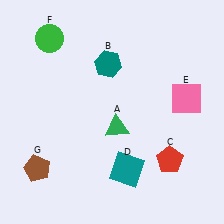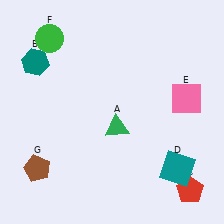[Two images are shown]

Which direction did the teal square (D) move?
The teal square (D) moved right.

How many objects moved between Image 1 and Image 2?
3 objects moved between the two images.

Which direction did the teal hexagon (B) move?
The teal hexagon (B) moved left.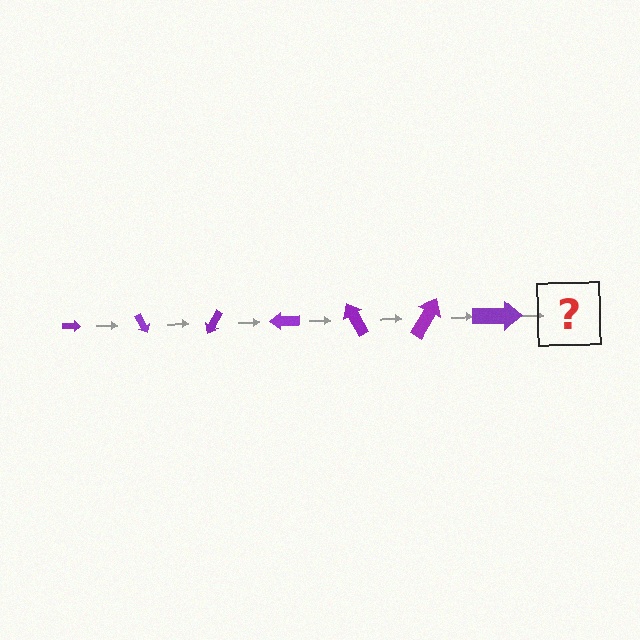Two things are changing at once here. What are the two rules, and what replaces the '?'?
The two rules are that the arrow grows larger each step and it rotates 60 degrees each step. The '?' should be an arrow, larger than the previous one and rotated 420 degrees from the start.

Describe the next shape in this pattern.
It should be an arrow, larger than the previous one and rotated 420 degrees from the start.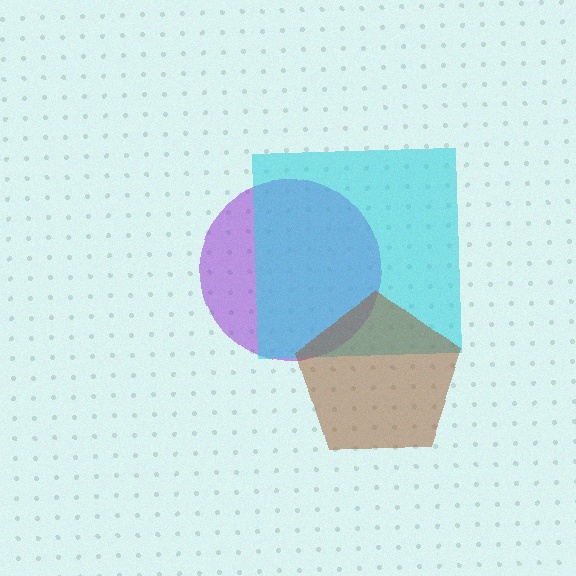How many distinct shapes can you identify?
There are 3 distinct shapes: a purple circle, a cyan square, a brown pentagon.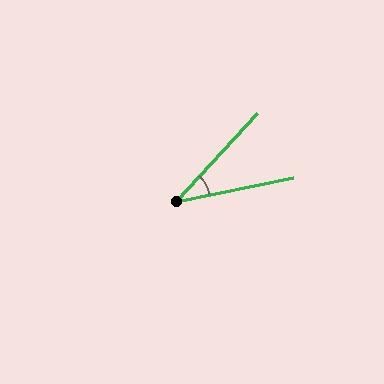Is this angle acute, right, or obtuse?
It is acute.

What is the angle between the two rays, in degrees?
Approximately 36 degrees.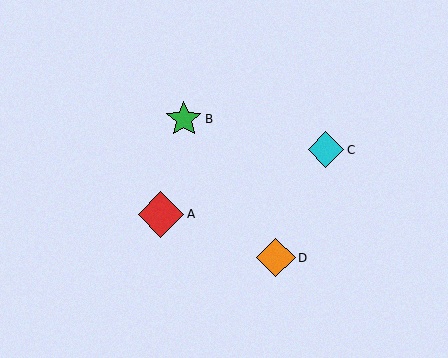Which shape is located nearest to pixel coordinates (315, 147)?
The cyan diamond (labeled C) at (326, 150) is nearest to that location.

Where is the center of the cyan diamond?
The center of the cyan diamond is at (326, 150).